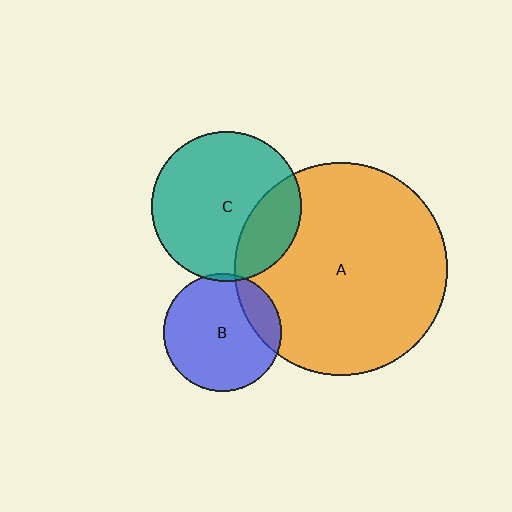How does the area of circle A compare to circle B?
Approximately 3.3 times.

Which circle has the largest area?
Circle A (orange).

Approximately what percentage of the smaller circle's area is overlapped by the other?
Approximately 25%.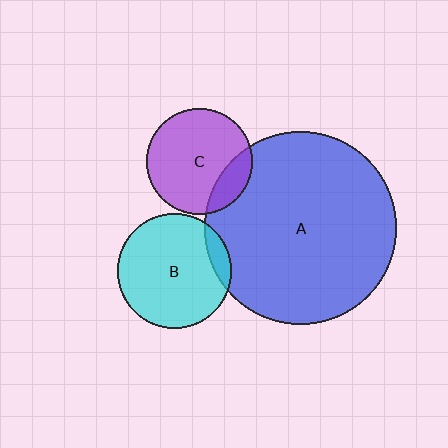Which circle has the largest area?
Circle A (blue).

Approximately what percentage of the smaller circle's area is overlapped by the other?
Approximately 20%.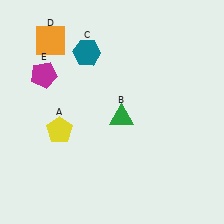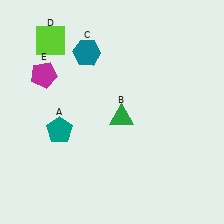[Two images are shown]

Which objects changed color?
A changed from yellow to teal. D changed from orange to lime.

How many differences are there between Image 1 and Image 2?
There are 2 differences between the two images.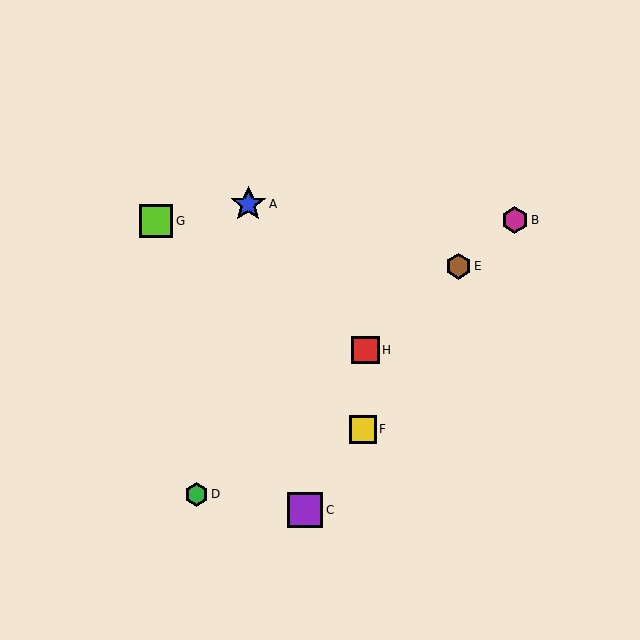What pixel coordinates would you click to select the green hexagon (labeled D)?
Click at (197, 494) to select the green hexagon D.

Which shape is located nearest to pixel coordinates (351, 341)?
The red square (labeled H) at (365, 350) is nearest to that location.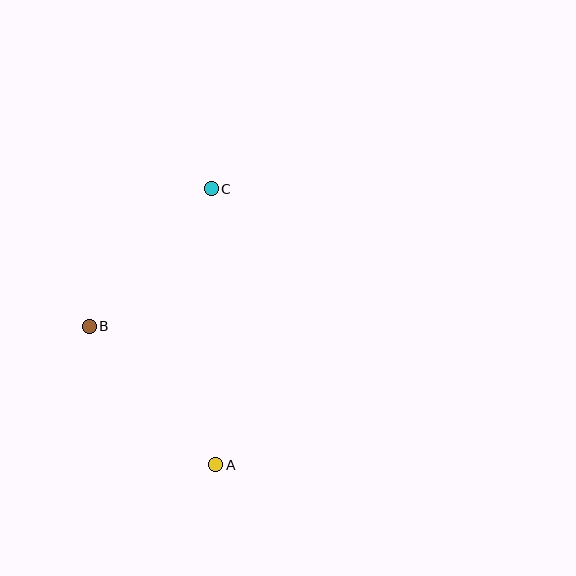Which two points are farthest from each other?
Points A and C are farthest from each other.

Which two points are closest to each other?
Points B and C are closest to each other.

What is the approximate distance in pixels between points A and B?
The distance between A and B is approximately 188 pixels.